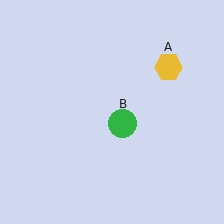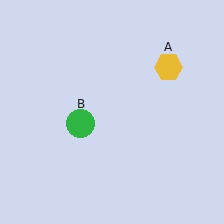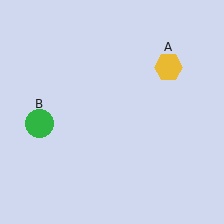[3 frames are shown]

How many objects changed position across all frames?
1 object changed position: green circle (object B).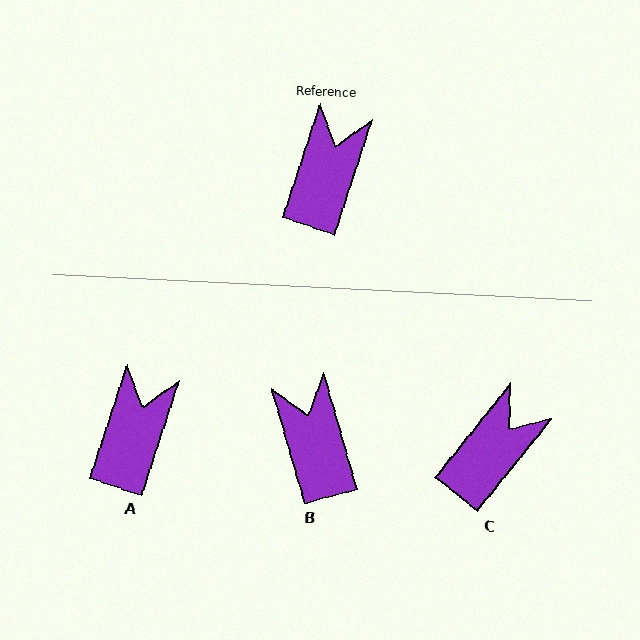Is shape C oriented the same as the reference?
No, it is off by about 21 degrees.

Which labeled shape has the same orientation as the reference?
A.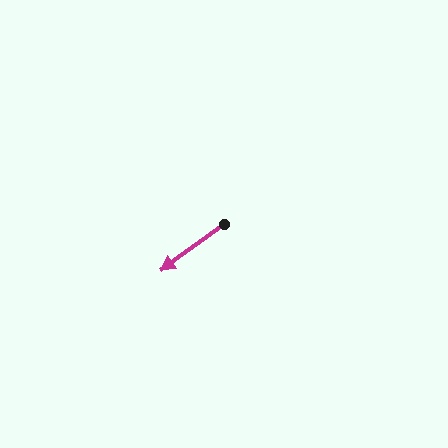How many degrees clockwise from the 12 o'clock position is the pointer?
Approximately 234 degrees.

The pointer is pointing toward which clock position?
Roughly 8 o'clock.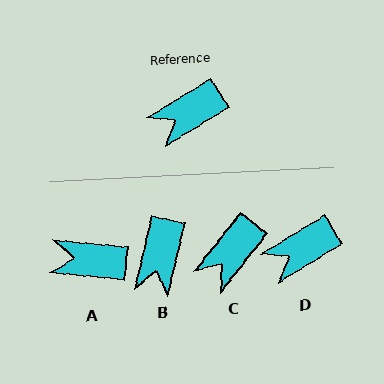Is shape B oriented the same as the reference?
No, it is off by about 45 degrees.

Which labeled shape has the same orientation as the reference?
D.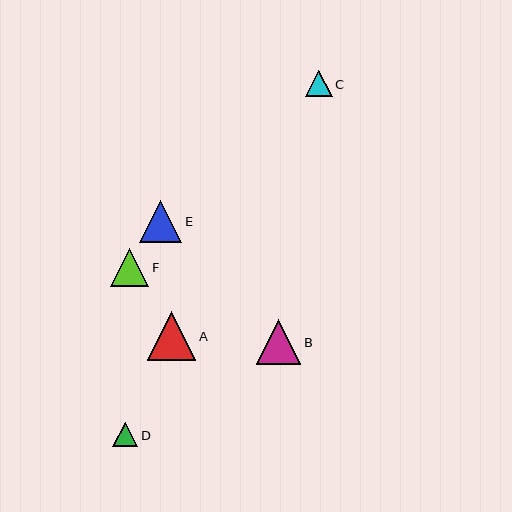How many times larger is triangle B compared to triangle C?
Triangle B is approximately 1.7 times the size of triangle C.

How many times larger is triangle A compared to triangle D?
Triangle A is approximately 2.0 times the size of triangle D.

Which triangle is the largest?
Triangle A is the largest with a size of approximately 48 pixels.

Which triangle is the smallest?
Triangle D is the smallest with a size of approximately 25 pixels.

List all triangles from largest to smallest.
From largest to smallest: A, B, E, F, C, D.